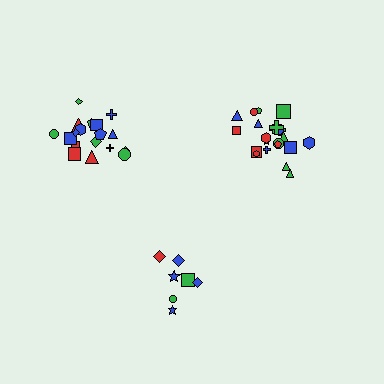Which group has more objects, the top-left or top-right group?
The top-right group.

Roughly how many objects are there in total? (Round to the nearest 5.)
Roughly 45 objects in total.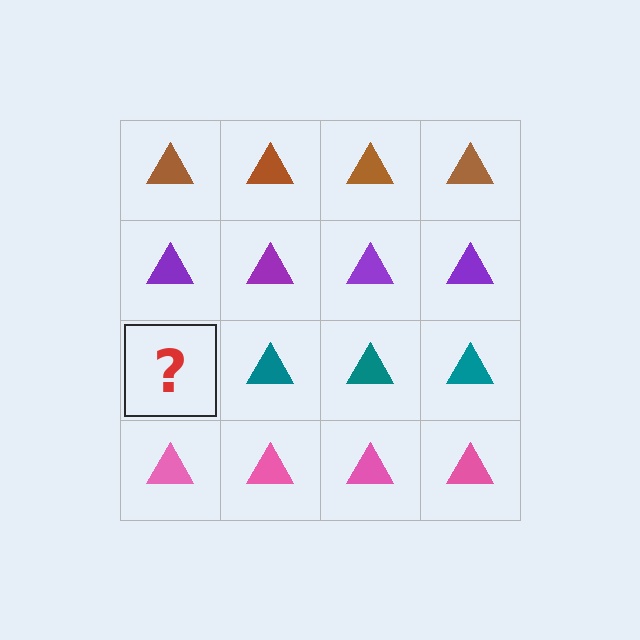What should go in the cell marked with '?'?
The missing cell should contain a teal triangle.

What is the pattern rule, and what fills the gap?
The rule is that each row has a consistent color. The gap should be filled with a teal triangle.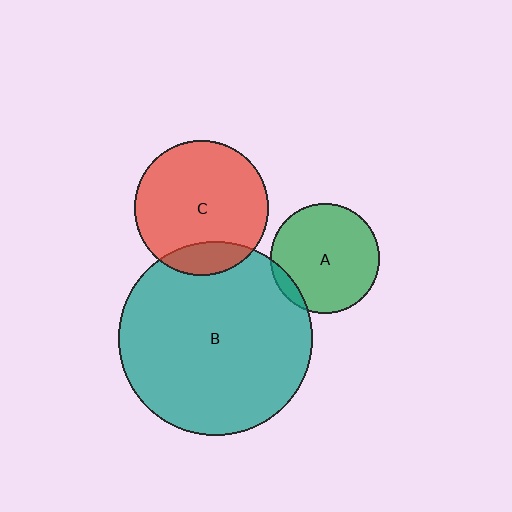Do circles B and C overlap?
Yes.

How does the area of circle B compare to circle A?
Approximately 3.2 times.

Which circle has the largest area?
Circle B (teal).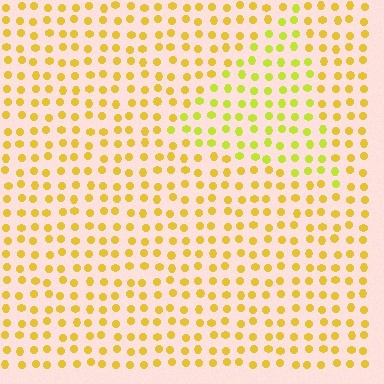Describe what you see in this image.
The image is filled with small yellow elements in a uniform arrangement. A triangle-shaped region is visible where the elements are tinted to a slightly different hue, forming a subtle color boundary.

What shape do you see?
I see a triangle.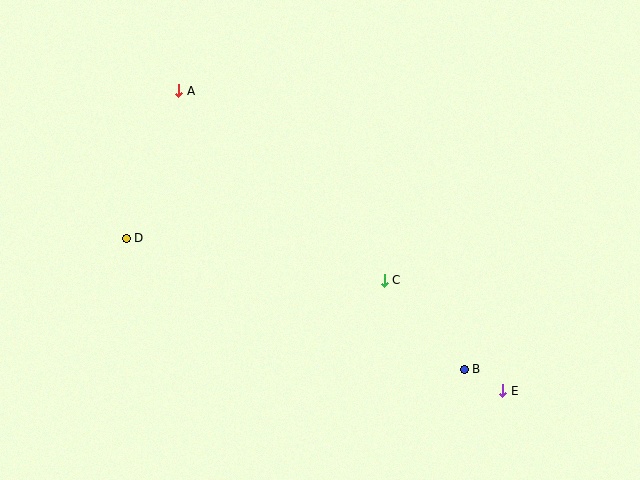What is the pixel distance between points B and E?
The distance between B and E is 44 pixels.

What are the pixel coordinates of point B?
Point B is at (464, 369).